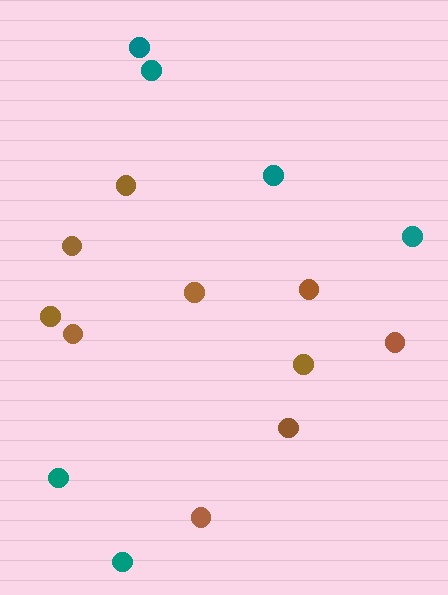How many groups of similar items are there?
There are 2 groups: one group of teal circles (6) and one group of brown circles (10).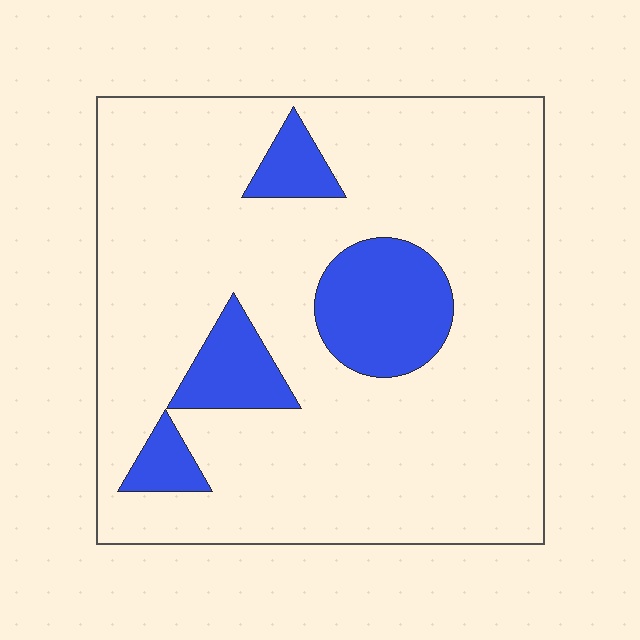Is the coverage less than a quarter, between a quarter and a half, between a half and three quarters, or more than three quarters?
Less than a quarter.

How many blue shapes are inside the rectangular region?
4.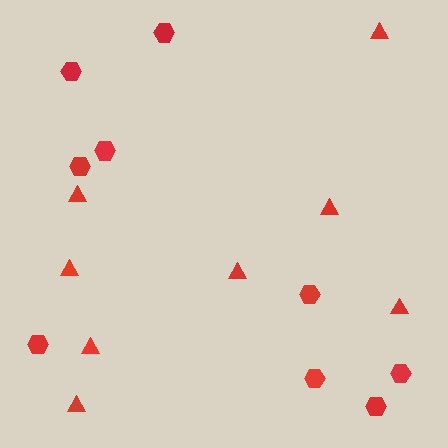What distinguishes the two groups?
There are 2 groups: one group of triangles (8) and one group of hexagons (9).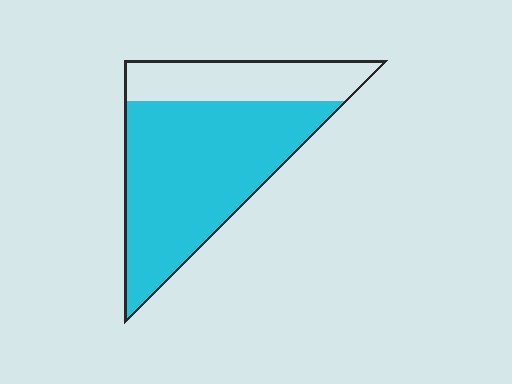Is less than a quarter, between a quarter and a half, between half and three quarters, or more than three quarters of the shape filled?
Between half and three quarters.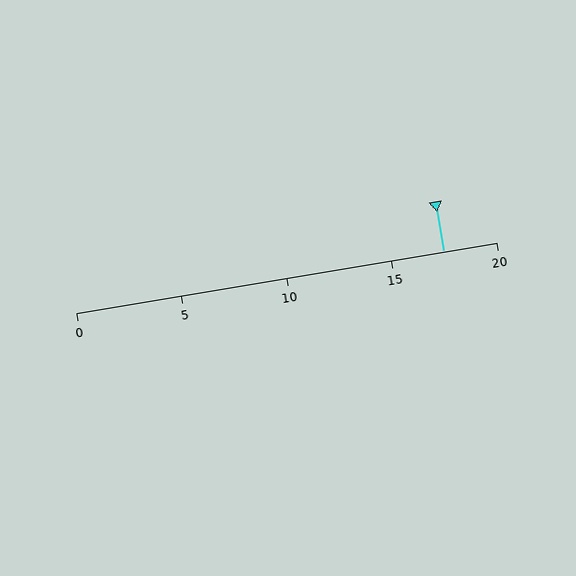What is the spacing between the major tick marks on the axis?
The major ticks are spaced 5 apart.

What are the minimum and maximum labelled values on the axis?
The axis runs from 0 to 20.